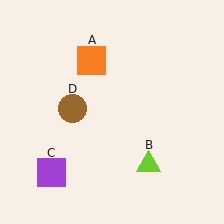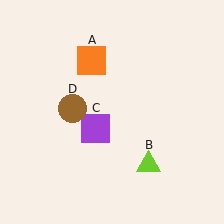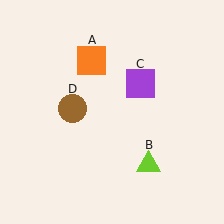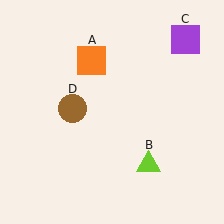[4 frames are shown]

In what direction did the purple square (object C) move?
The purple square (object C) moved up and to the right.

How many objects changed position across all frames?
1 object changed position: purple square (object C).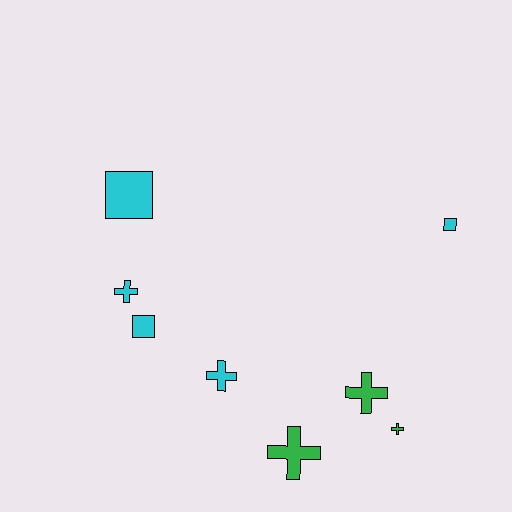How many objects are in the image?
There are 8 objects.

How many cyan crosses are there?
There are 2 cyan crosses.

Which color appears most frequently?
Cyan, with 5 objects.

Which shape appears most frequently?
Cross, with 5 objects.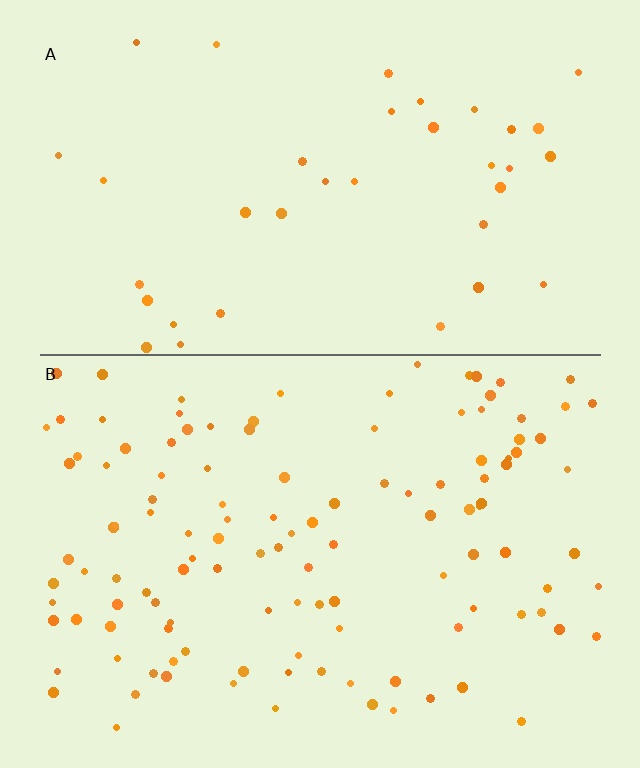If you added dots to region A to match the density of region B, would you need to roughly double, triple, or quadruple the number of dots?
Approximately triple.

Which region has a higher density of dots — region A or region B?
B (the bottom).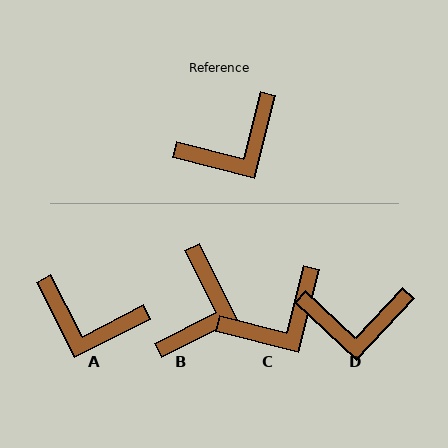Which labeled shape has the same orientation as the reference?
C.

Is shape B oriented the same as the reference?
No, it is off by about 41 degrees.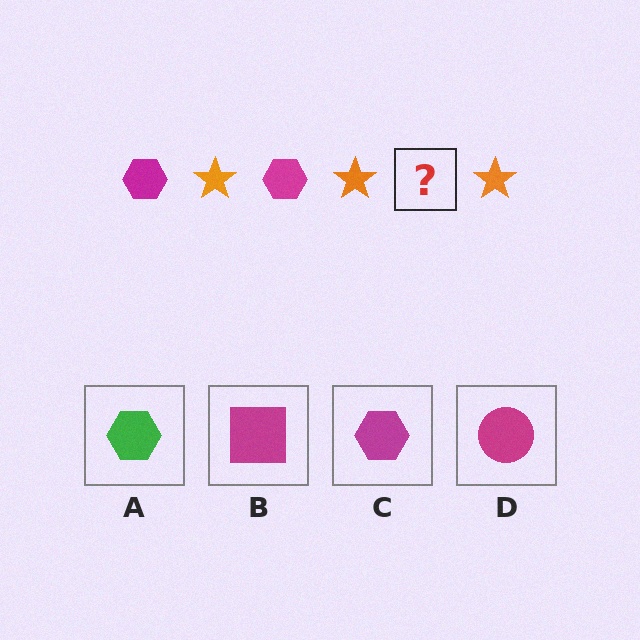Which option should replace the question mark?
Option C.